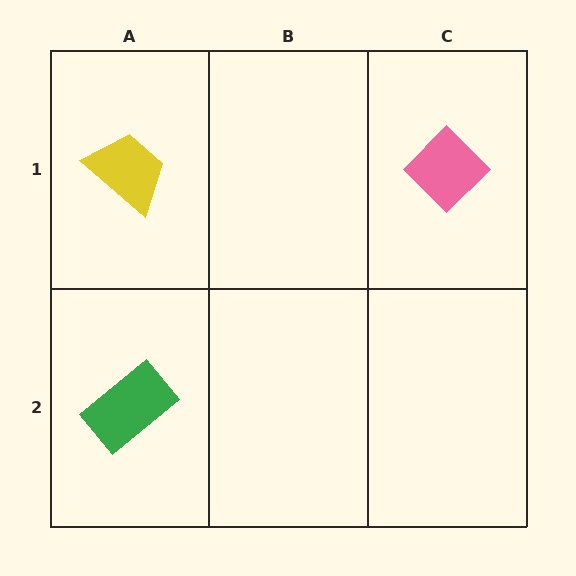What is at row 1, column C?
A pink diamond.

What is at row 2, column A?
A green rectangle.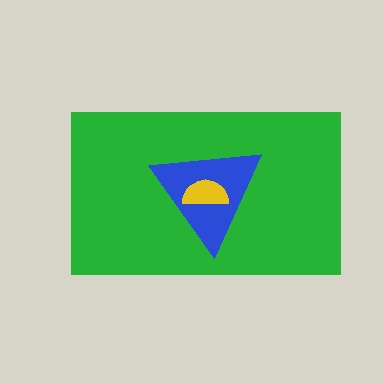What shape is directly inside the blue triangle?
The yellow semicircle.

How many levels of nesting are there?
3.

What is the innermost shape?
The yellow semicircle.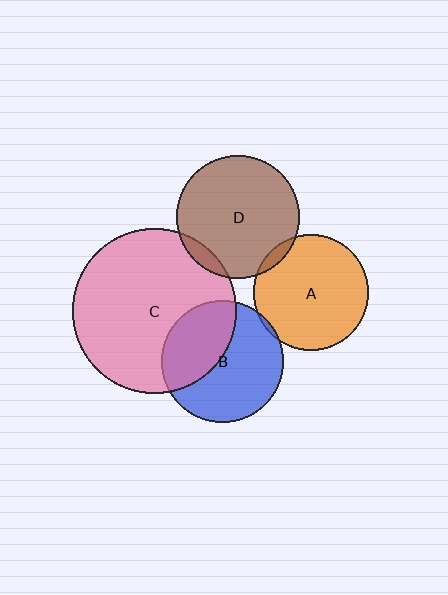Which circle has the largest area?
Circle C (pink).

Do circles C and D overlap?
Yes.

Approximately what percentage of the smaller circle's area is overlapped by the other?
Approximately 5%.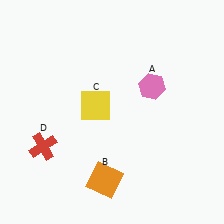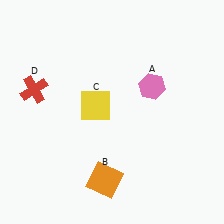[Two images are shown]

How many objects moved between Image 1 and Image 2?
1 object moved between the two images.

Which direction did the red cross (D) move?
The red cross (D) moved up.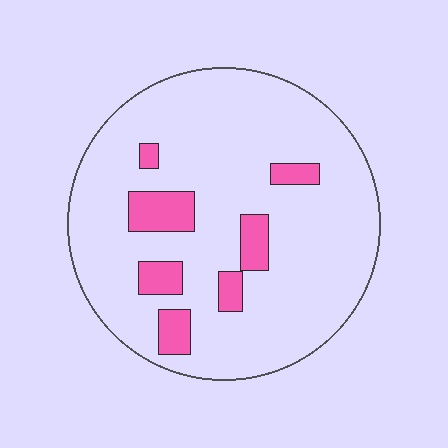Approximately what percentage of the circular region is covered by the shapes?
Approximately 15%.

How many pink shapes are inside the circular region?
7.